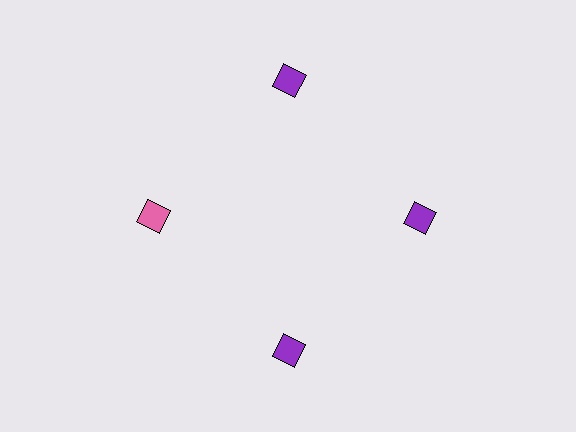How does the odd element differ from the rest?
It has a different color: pink instead of purple.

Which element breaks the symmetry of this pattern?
The pink diamond at roughly the 9 o'clock position breaks the symmetry. All other shapes are purple diamonds.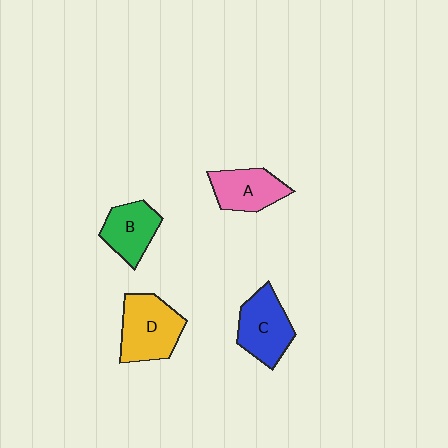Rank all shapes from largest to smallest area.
From largest to smallest: D (yellow), C (blue), A (pink), B (green).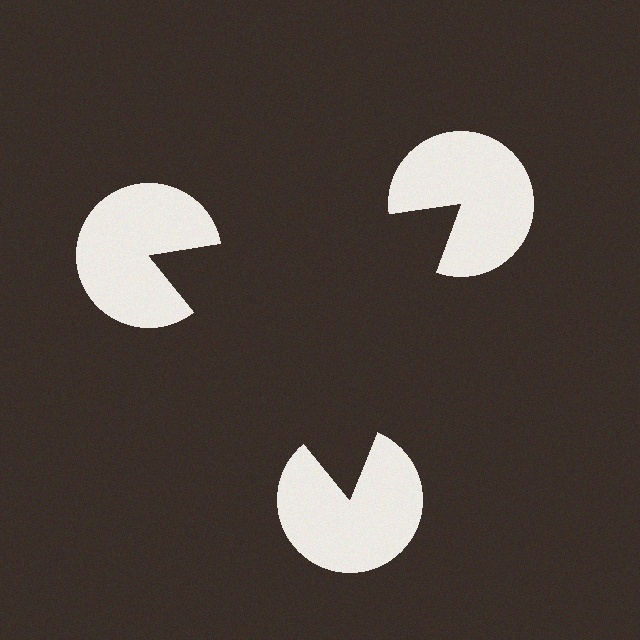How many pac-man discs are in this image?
There are 3 — one at each vertex of the illusory triangle.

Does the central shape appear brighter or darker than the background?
It typically appears slightly darker than the background, even though no actual brightness change is drawn.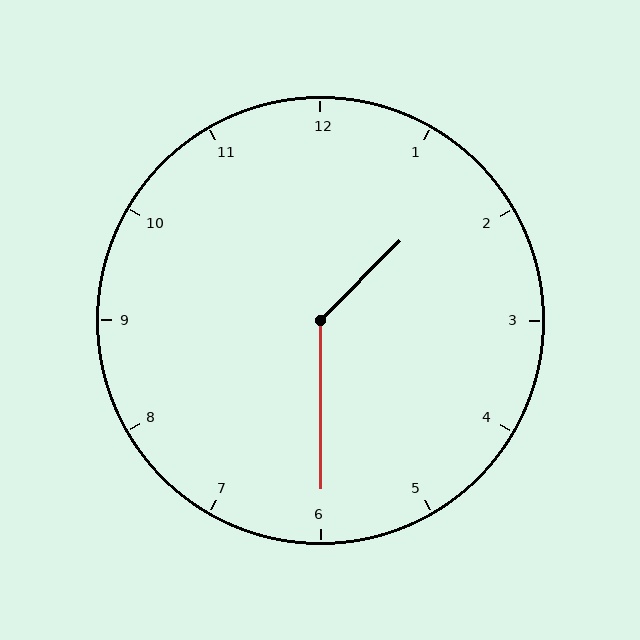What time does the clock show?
1:30.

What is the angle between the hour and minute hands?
Approximately 135 degrees.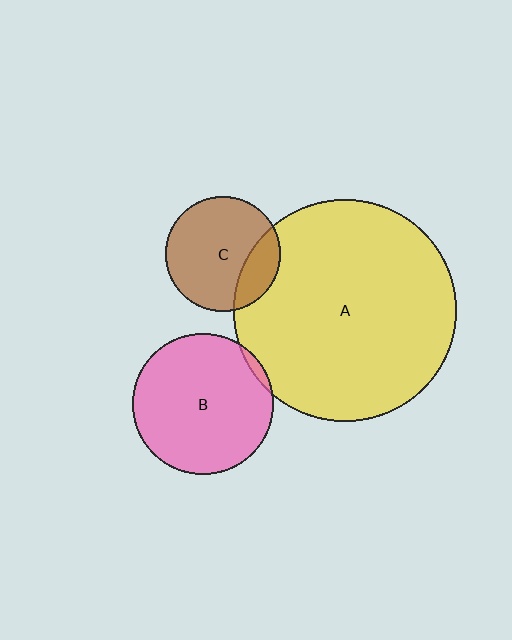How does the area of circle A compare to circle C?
Approximately 3.8 times.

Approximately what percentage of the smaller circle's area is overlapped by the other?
Approximately 5%.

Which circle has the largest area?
Circle A (yellow).